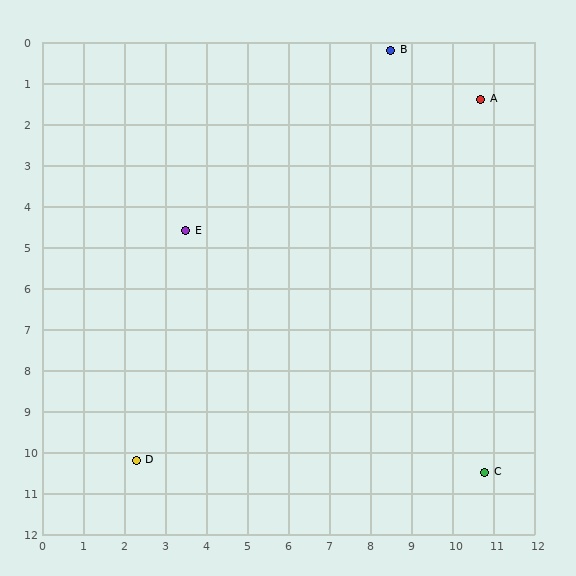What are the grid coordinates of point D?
Point D is at approximately (2.3, 10.2).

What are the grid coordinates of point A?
Point A is at approximately (10.7, 1.4).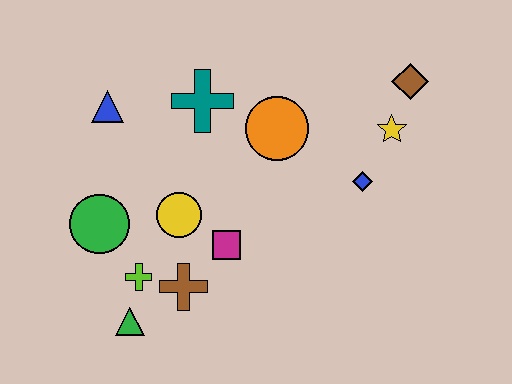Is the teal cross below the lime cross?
No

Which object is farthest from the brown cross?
The brown diamond is farthest from the brown cross.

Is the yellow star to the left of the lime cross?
No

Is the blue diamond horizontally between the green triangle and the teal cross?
No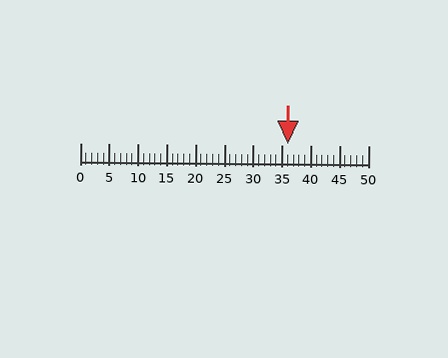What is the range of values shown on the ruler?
The ruler shows values from 0 to 50.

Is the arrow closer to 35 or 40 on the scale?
The arrow is closer to 35.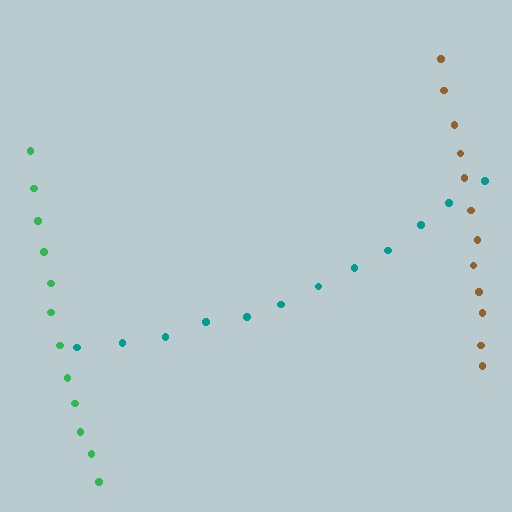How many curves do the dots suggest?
There are 3 distinct paths.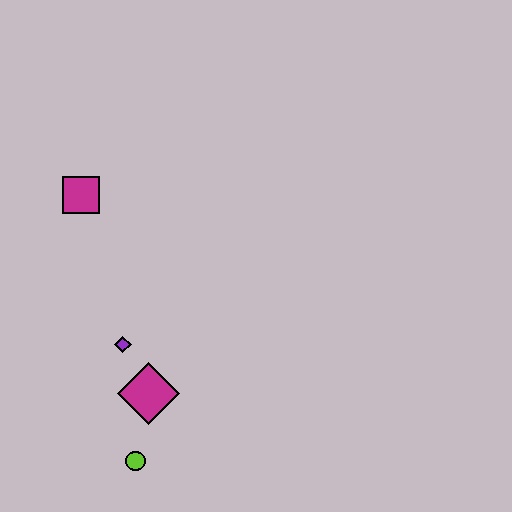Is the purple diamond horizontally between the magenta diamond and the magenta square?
Yes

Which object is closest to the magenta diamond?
The purple diamond is closest to the magenta diamond.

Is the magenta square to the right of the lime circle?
No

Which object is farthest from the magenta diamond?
The magenta square is farthest from the magenta diamond.